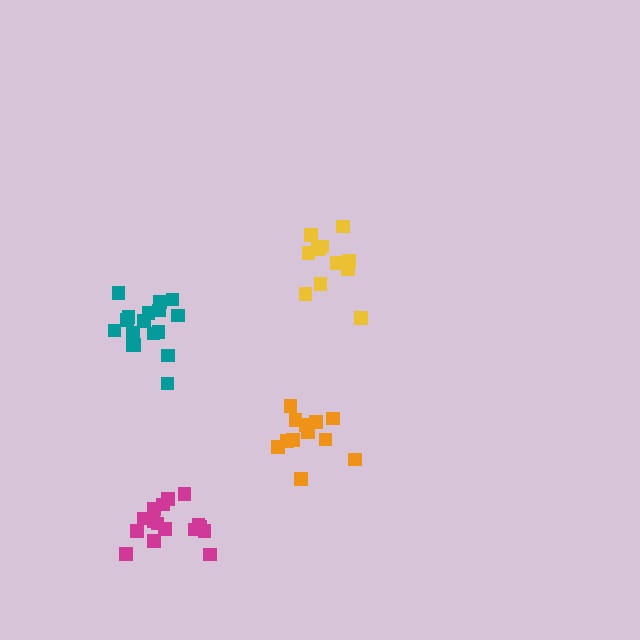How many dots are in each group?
Group 1: 17 dots, Group 2: 16 dots, Group 3: 12 dots, Group 4: 12 dots (57 total).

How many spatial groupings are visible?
There are 4 spatial groupings.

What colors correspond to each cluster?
The clusters are colored: teal, magenta, orange, yellow.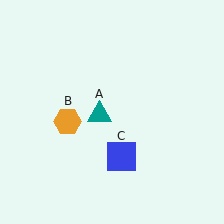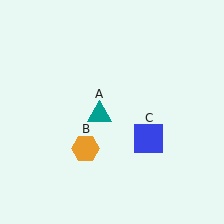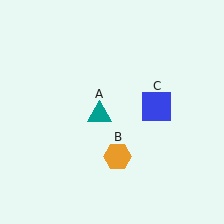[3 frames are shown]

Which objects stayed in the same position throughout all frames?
Teal triangle (object A) remained stationary.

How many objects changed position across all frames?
2 objects changed position: orange hexagon (object B), blue square (object C).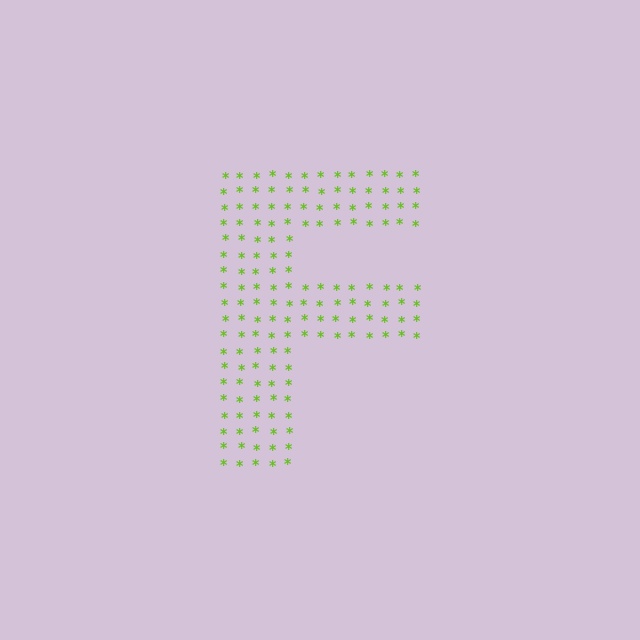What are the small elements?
The small elements are asterisks.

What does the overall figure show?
The overall figure shows the letter F.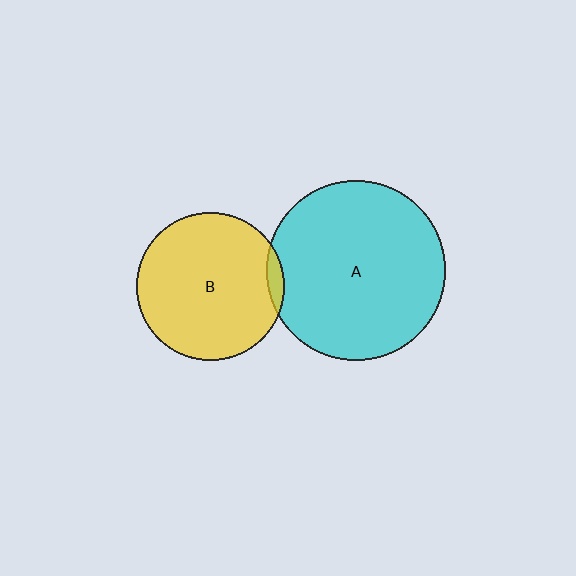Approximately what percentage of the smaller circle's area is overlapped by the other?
Approximately 5%.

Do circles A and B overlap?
Yes.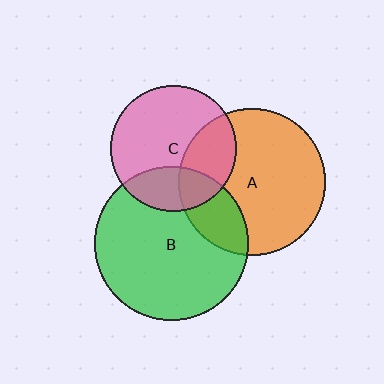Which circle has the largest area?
Circle B (green).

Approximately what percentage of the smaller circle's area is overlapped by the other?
Approximately 25%.